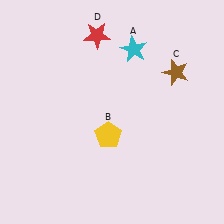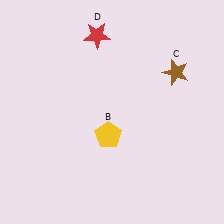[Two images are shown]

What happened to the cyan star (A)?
The cyan star (A) was removed in Image 2. It was in the top-right area of Image 1.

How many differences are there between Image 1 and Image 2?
There is 1 difference between the two images.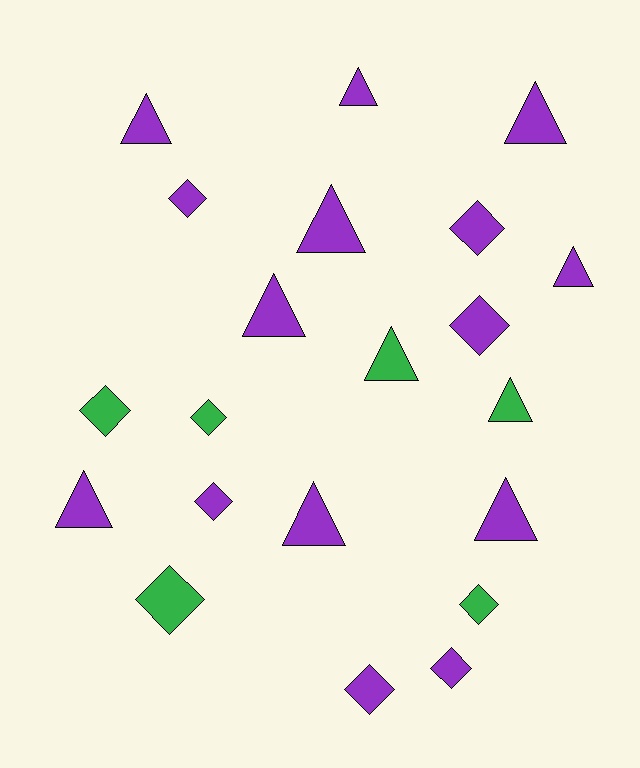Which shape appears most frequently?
Triangle, with 11 objects.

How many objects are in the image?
There are 21 objects.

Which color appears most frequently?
Purple, with 15 objects.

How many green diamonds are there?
There are 4 green diamonds.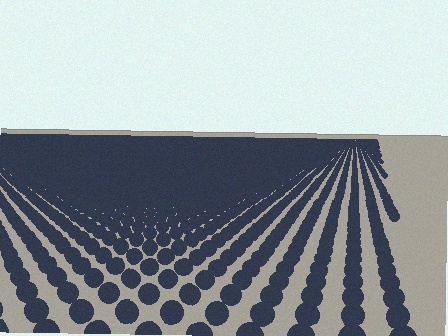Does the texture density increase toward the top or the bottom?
Density increases toward the top.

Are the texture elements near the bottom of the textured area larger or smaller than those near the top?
Larger. Near the bottom, elements are closer to the viewer and appear at a bigger on-screen size.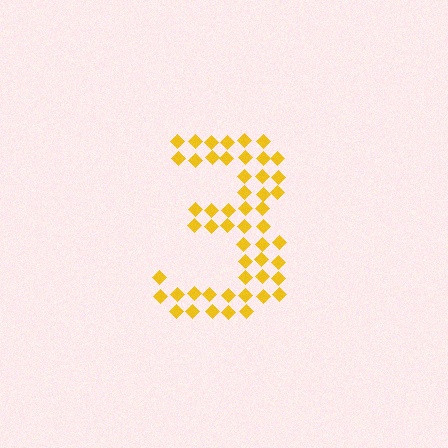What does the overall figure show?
The overall figure shows the digit 3.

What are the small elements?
The small elements are diamonds.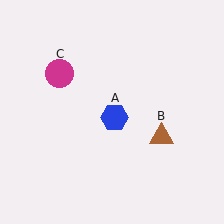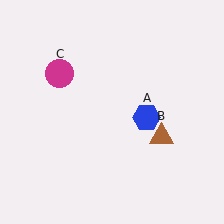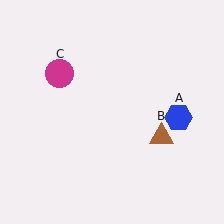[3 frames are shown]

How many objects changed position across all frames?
1 object changed position: blue hexagon (object A).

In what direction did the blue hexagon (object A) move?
The blue hexagon (object A) moved right.